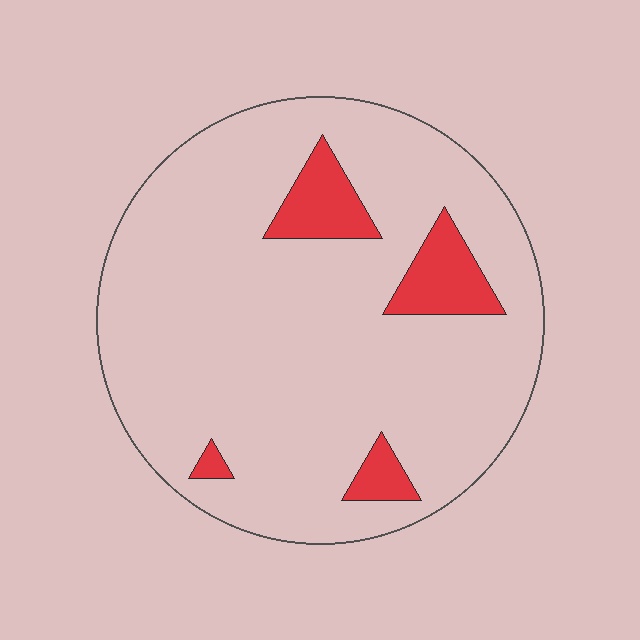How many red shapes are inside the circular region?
4.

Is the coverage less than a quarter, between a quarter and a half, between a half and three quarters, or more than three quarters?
Less than a quarter.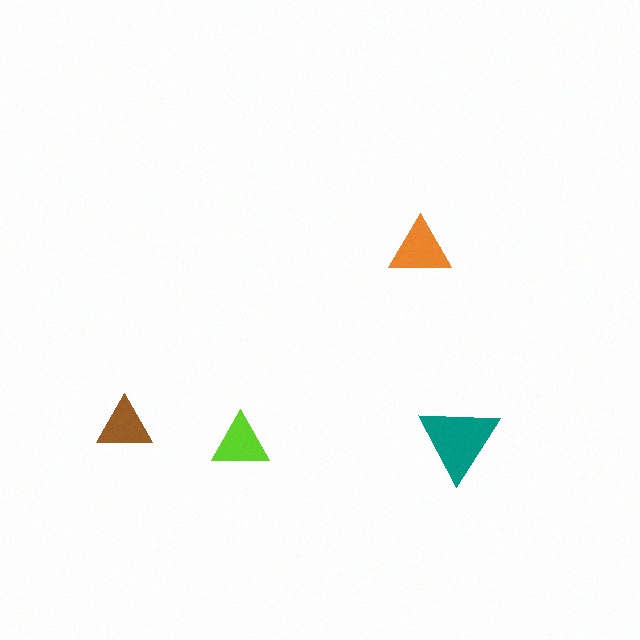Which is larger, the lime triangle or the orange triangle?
The orange one.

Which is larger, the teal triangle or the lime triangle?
The teal one.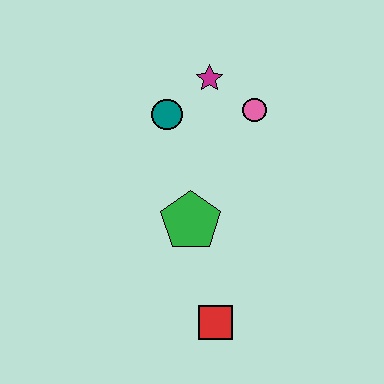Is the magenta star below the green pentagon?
No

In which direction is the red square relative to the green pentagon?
The red square is below the green pentagon.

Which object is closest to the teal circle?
The magenta star is closest to the teal circle.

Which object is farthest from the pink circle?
The red square is farthest from the pink circle.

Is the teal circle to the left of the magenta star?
Yes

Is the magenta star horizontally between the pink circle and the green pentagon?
Yes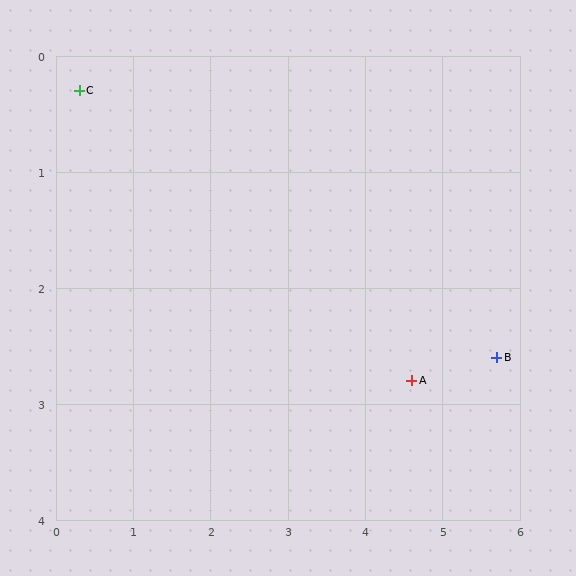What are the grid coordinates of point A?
Point A is at approximately (4.6, 2.8).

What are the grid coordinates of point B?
Point B is at approximately (5.7, 2.6).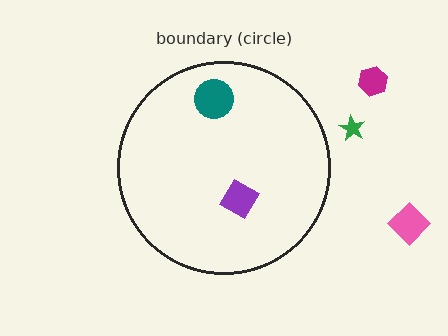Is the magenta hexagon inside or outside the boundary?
Outside.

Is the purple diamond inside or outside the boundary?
Inside.